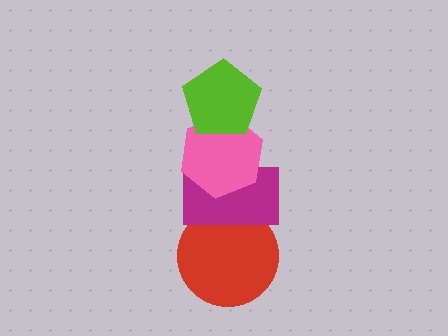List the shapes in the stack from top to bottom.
From top to bottom: the lime pentagon, the pink hexagon, the magenta rectangle, the red circle.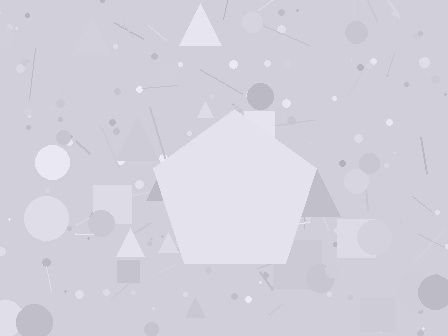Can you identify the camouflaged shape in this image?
The camouflaged shape is a pentagon.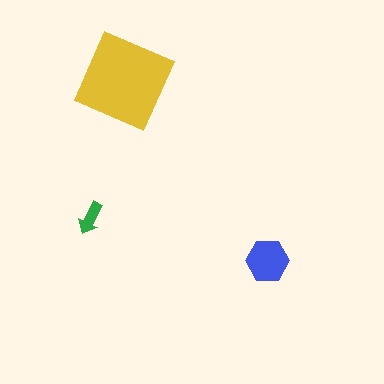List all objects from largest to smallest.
The yellow square, the blue hexagon, the green arrow.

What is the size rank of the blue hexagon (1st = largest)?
2nd.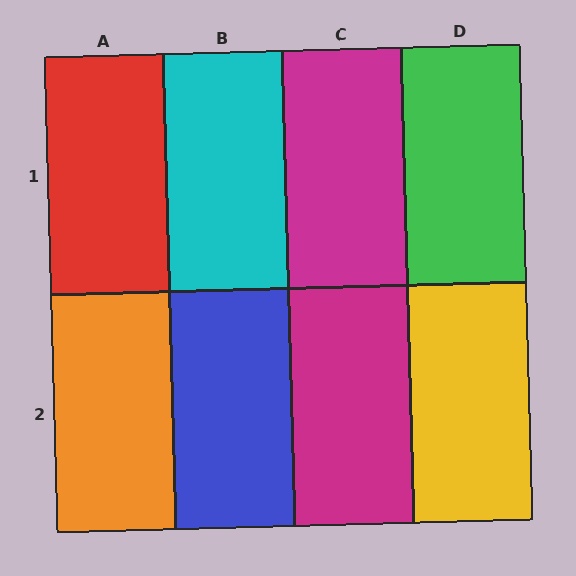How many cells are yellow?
1 cell is yellow.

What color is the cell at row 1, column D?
Green.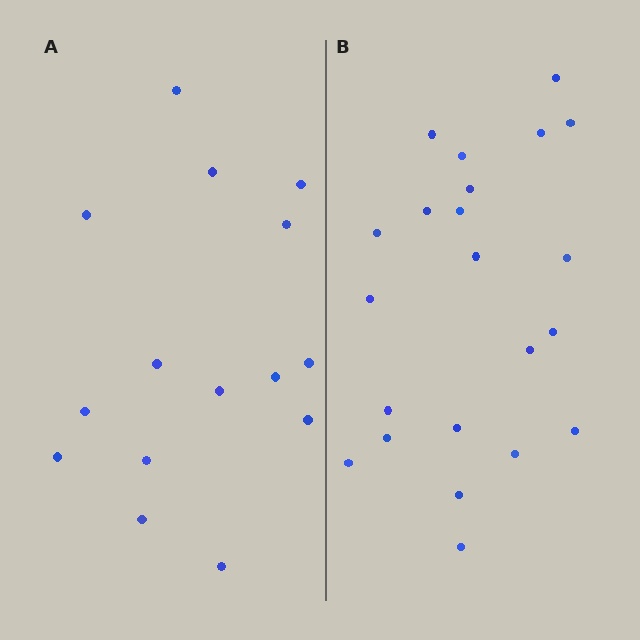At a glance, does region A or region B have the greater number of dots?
Region B (the right region) has more dots.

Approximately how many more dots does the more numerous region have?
Region B has roughly 8 or so more dots than region A.